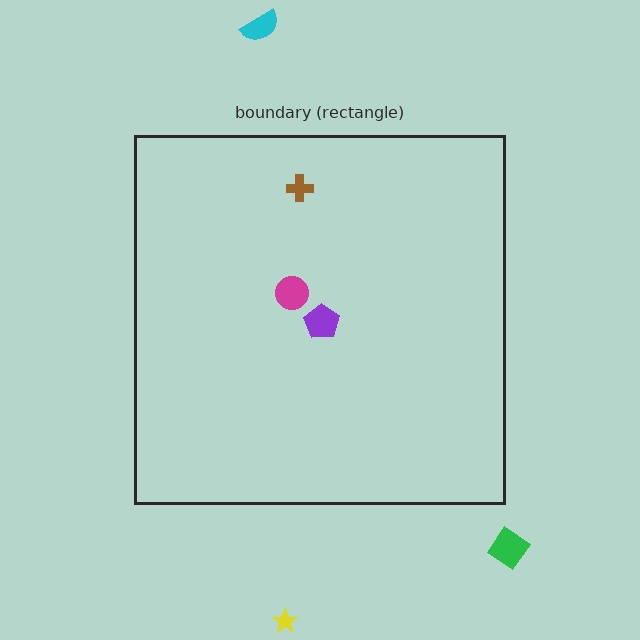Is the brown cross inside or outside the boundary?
Inside.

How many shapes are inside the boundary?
3 inside, 3 outside.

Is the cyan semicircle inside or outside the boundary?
Outside.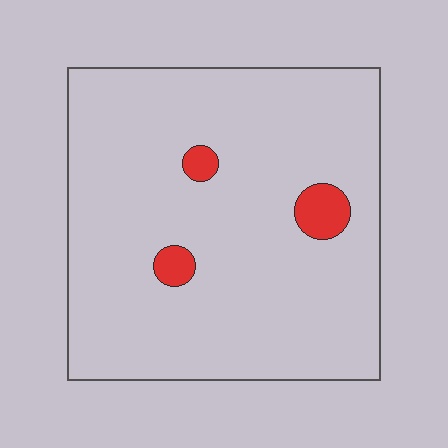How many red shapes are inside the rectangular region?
3.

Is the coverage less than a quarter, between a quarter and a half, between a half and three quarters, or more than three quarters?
Less than a quarter.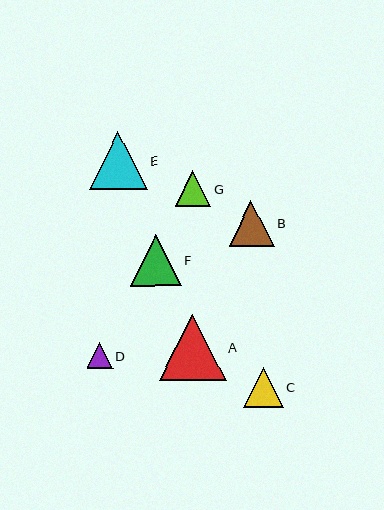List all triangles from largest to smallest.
From largest to smallest: A, E, F, B, C, G, D.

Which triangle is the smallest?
Triangle D is the smallest with a size of approximately 26 pixels.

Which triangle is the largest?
Triangle A is the largest with a size of approximately 67 pixels.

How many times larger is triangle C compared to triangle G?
Triangle C is approximately 1.1 times the size of triangle G.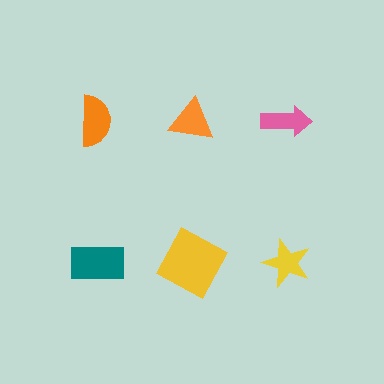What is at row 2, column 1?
A teal rectangle.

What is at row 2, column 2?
A yellow square.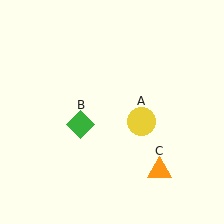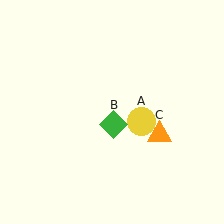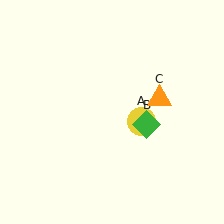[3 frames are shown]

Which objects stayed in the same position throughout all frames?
Yellow circle (object A) remained stationary.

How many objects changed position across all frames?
2 objects changed position: green diamond (object B), orange triangle (object C).